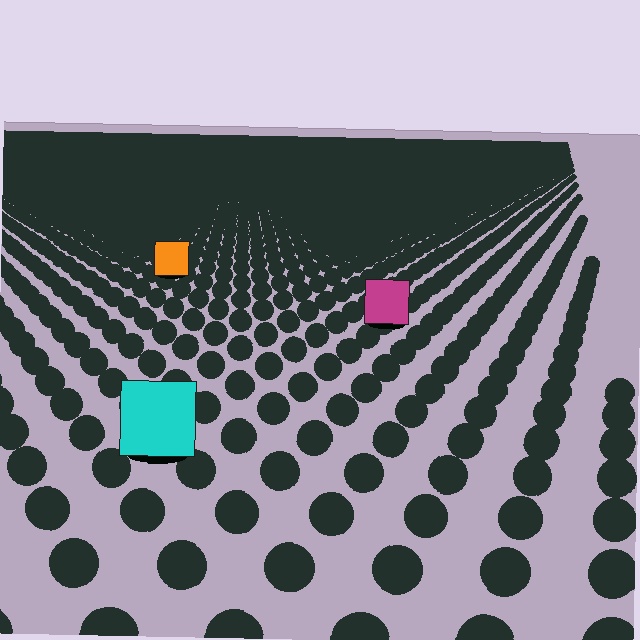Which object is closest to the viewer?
The cyan square is closest. The texture marks near it are larger and more spread out.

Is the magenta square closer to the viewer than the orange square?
Yes. The magenta square is closer — you can tell from the texture gradient: the ground texture is coarser near it.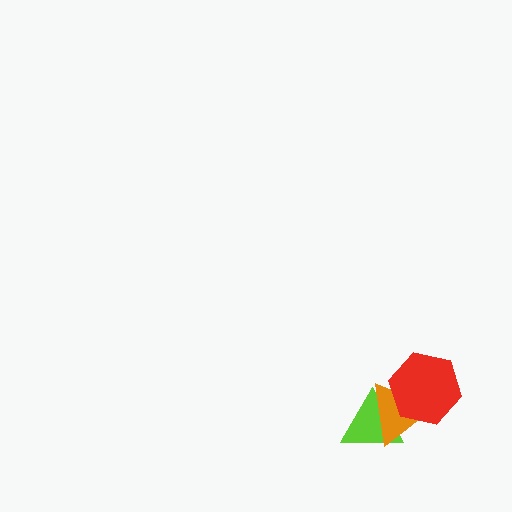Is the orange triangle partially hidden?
Yes, it is partially covered by another shape.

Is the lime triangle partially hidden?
Yes, it is partially covered by another shape.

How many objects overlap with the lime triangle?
2 objects overlap with the lime triangle.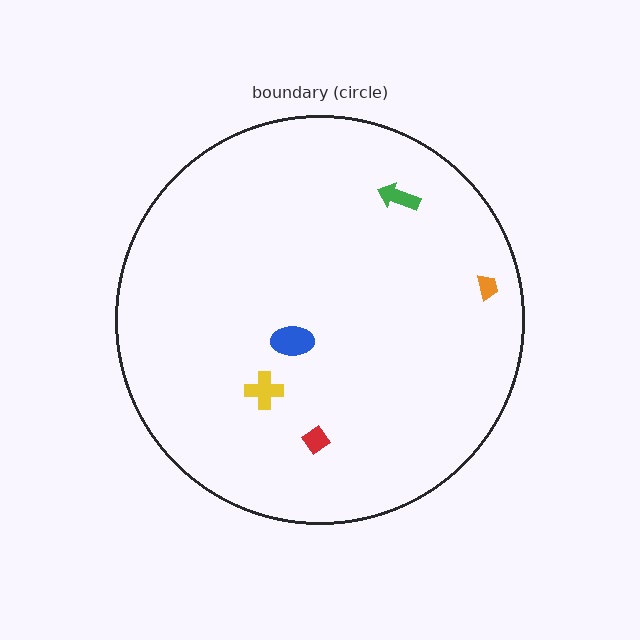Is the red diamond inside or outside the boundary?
Inside.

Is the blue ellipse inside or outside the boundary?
Inside.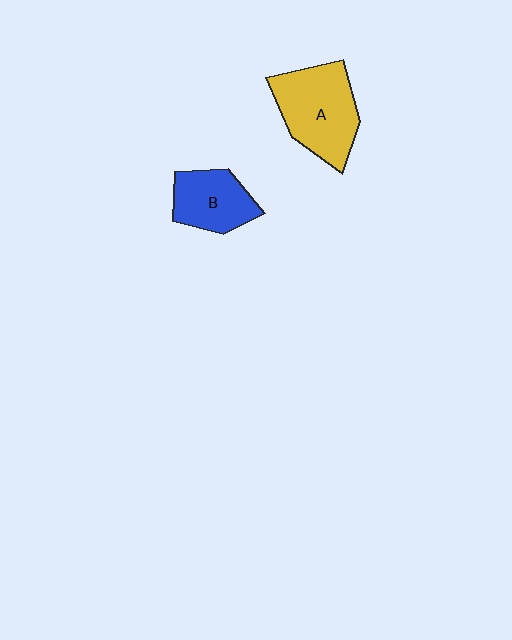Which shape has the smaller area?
Shape B (blue).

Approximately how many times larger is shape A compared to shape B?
Approximately 1.5 times.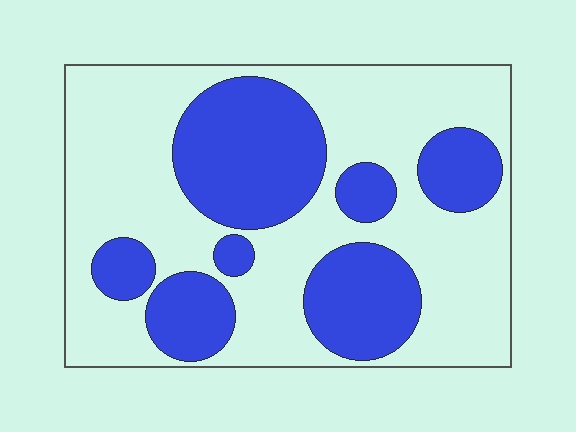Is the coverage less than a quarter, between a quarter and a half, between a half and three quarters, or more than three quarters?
Between a quarter and a half.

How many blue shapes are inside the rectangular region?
7.